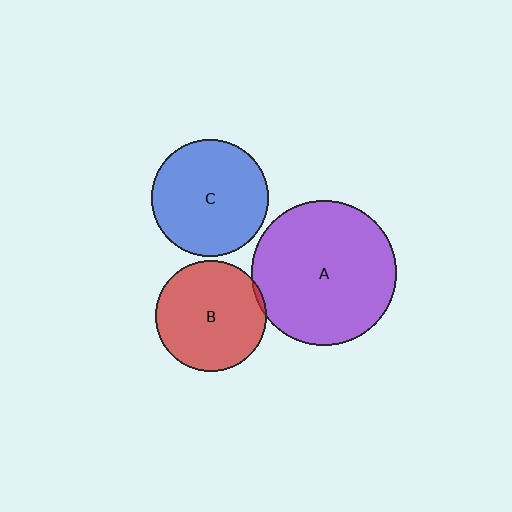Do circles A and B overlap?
Yes.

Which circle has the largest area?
Circle A (purple).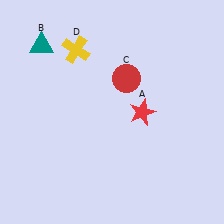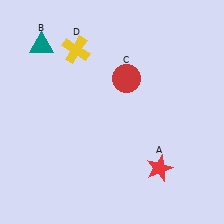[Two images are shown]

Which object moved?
The red star (A) moved down.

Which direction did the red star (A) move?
The red star (A) moved down.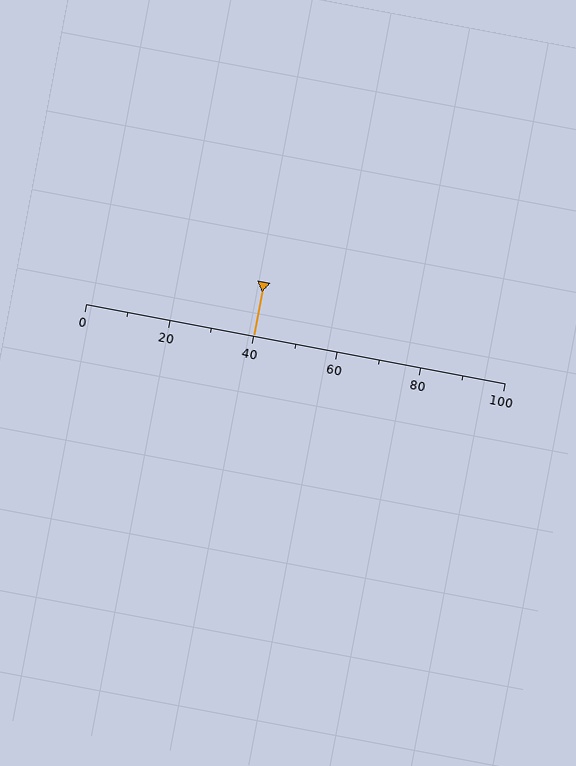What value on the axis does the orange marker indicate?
The marker indicates approximately 40.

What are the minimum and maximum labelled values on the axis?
The axis runs from 0 to 100.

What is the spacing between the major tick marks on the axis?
The major ticks are spaced 20 apart.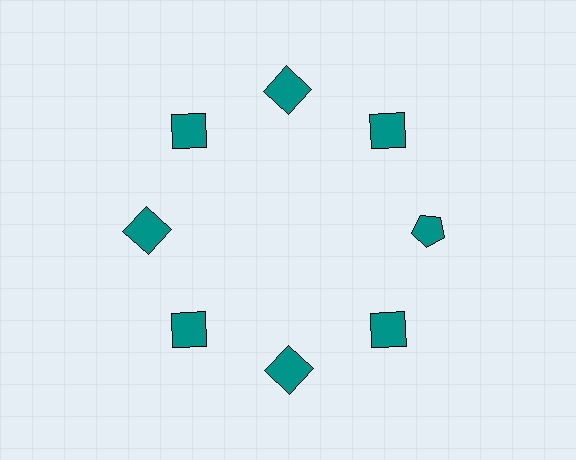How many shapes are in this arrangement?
There are 8 shapes arranged in a ring pattern.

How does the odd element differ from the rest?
It has a different shape: pentagon instead of square.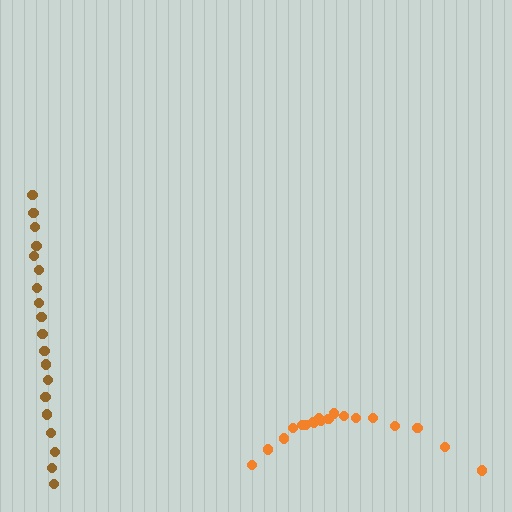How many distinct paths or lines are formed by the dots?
There are 2 distinct paths.